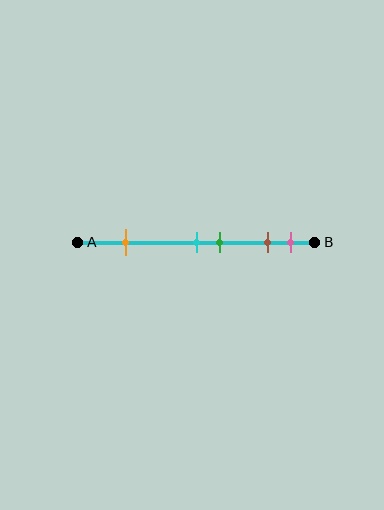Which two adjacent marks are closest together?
The cyan and green marks are the closest adjacent pair.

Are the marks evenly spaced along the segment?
No, the marks are not evenly spaced.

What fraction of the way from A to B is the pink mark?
The pink mark is approximately 90% (0.9) of the way from A to B.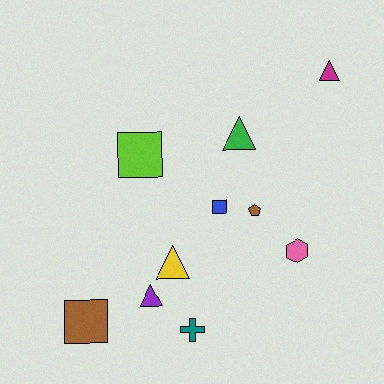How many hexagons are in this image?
There is 1 hexagon.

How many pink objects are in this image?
There is 1 pink object.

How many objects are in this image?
There are 10 objects.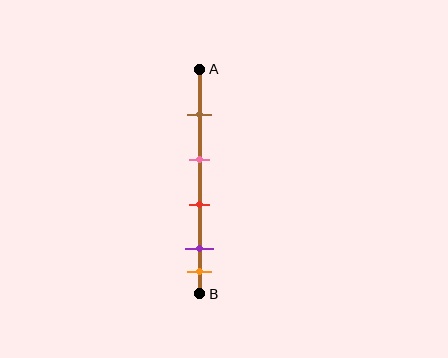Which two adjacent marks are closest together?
The purple and orange marks are the closest adjacent pair.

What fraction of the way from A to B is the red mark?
The red mark is approximately 60% (0.6) of the way from A to B.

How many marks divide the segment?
There are 5 marks dividing the segment.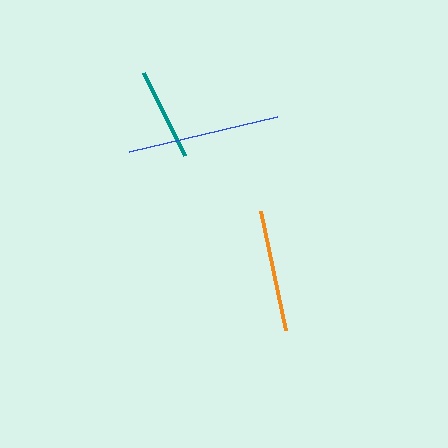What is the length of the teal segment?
The teal segment is approximately 93 pixels long.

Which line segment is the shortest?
The teal line is the shortest at approximately 93 pixels.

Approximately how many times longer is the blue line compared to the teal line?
The blue line is approximately 1.6 times the length of the teal line.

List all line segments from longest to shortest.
From longest to shortest: blue, orange, teal.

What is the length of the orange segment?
The orange segment is approximately 121 pixels long.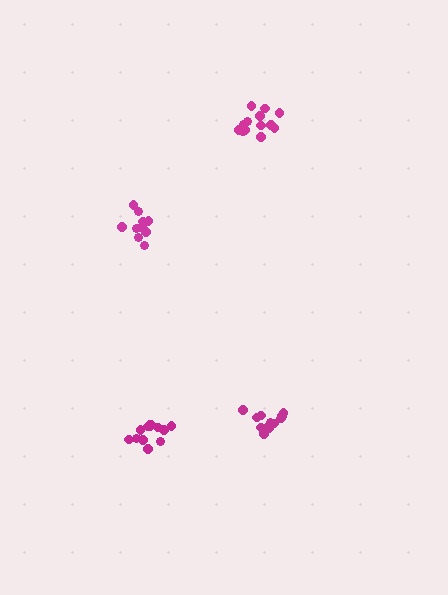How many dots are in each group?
Group 1: 10 dots, Group 2: 13 dots, Group 3: 12 dots, Group 4: 13 dots (48 total).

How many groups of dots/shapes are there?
There are 4 groups.